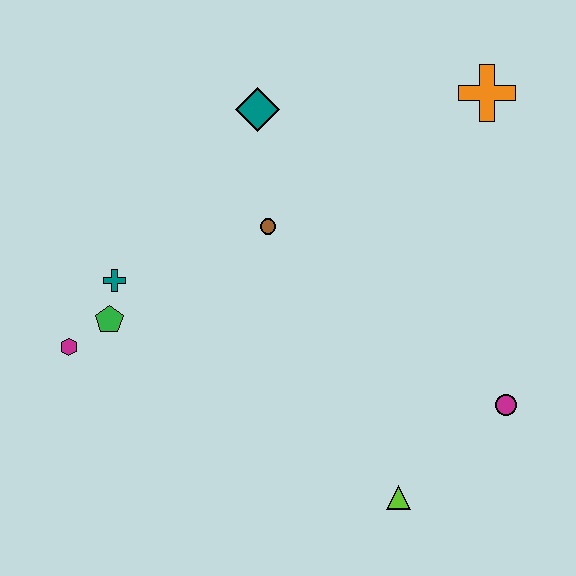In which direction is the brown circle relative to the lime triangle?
The brown circle is above the lime triangle.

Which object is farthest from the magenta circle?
The magenta hexagon is farthest from the magenta circle.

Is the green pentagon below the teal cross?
Yes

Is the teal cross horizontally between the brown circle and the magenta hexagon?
Yes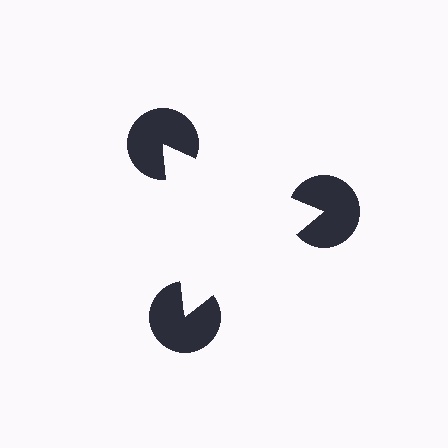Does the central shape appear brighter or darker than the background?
It typically appears slightly brighter than the background, even though no actual brightness change is drawn.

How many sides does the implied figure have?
3 sides.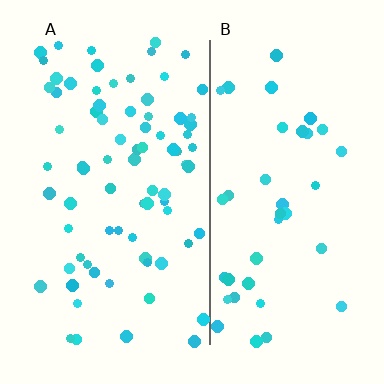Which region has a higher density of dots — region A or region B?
A (the left).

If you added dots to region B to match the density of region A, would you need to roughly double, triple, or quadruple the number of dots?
Approximately double.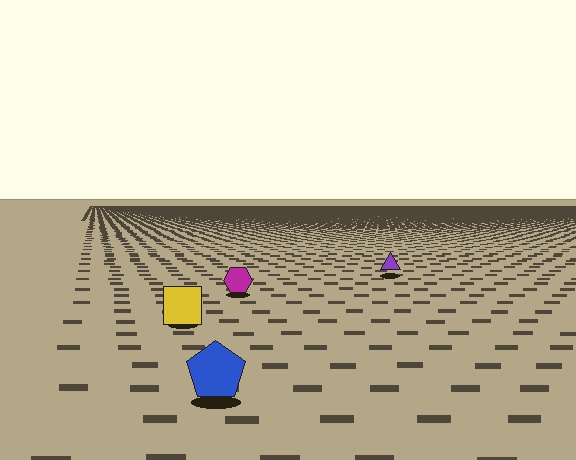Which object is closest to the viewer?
The blue pentagon is closest. The texture marks near it are larger and more spread out.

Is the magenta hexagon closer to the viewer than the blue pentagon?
No. The blue pentagon is closer — you can tell from the texture gradient: the ground texture is coarser near it.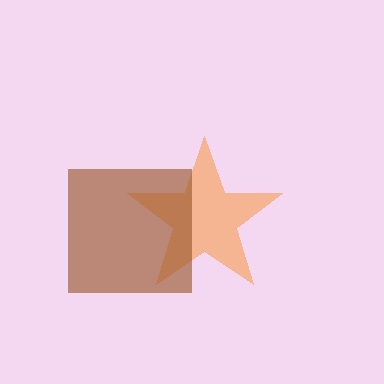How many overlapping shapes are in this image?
There are 2 overlapping shapes in the image.